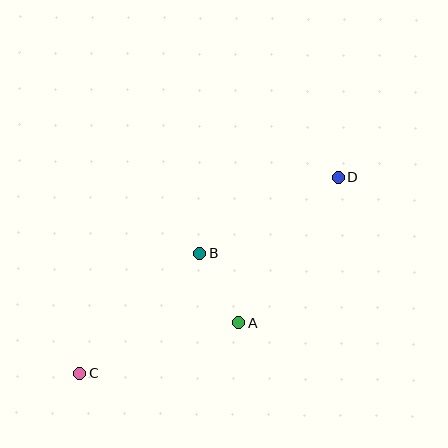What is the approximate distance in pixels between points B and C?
The distance between B and C is approximately 170 pixels.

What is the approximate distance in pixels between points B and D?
The distance between B and D is approximately 158 pixels.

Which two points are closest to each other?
Points A and B are closest to each other.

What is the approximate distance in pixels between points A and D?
The distance between A and D is approximately 177 pixels.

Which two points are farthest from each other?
Points C and D are farthest from each other.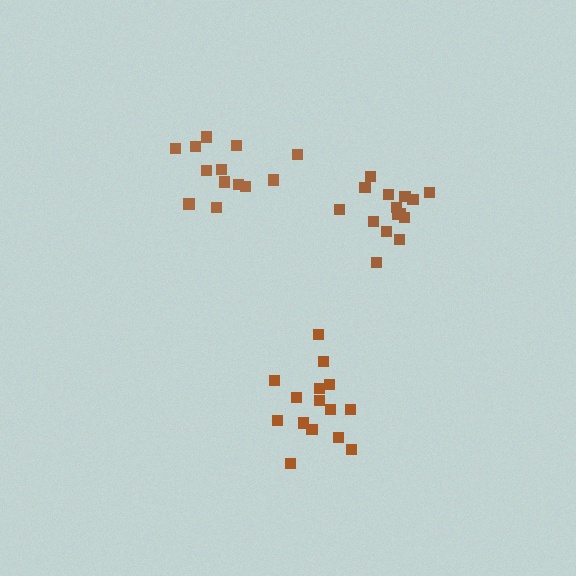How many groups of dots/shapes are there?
There are 3 groups.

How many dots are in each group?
Group 1: 15 dots, Group 2: 13 dots, Group 3: 15 dots (43 total).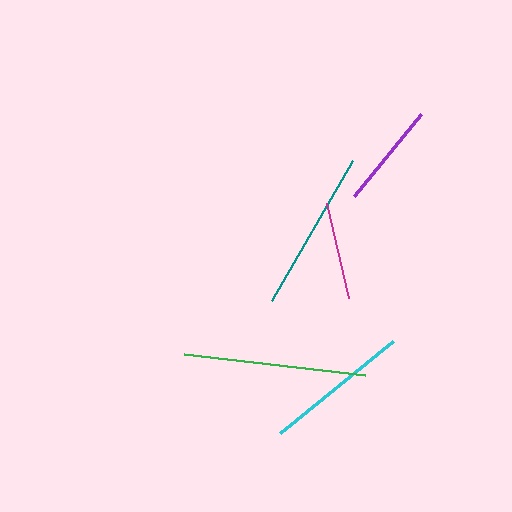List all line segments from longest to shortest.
From longest to shortest: green, teal, cyan, purple, magenta.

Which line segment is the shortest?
The magenta line is the shortest at approximately 98 pixels.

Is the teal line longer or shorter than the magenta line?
The teal line is longer than the magenta line.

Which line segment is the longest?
The green line is the longest at approximately 183 pixels.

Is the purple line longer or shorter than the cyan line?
The cyan line is longer than the purple line.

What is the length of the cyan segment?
The cyan segment is approximately 145 pixels long.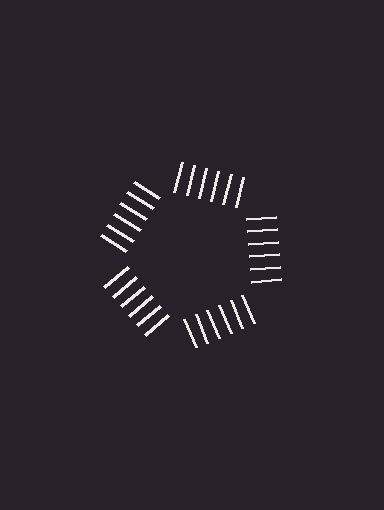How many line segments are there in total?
30 — 6 along each of the 5 edges.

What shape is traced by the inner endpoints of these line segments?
An illusory pentagon — the line segments terminate on its edges but no continuous stroke is drawn.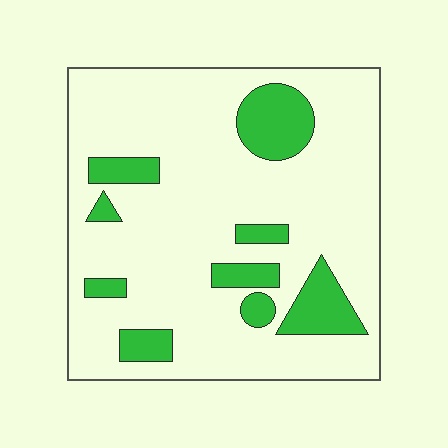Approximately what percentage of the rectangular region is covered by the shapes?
Approximately 20%.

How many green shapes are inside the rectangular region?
9.